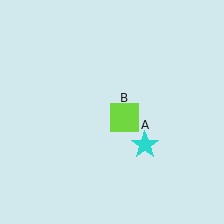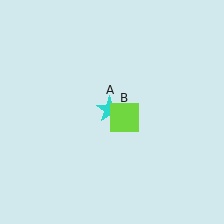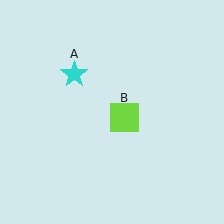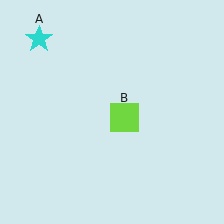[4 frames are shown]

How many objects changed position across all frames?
1 object changed position: cyan star (object A).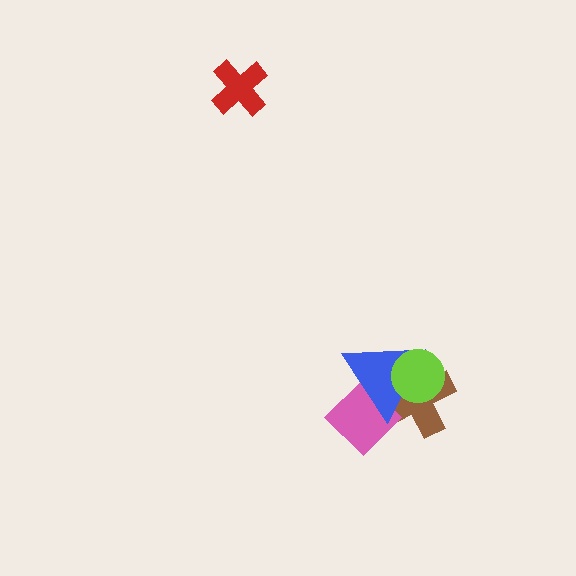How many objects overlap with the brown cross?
3 objects overlap with the brown cross.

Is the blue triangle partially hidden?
Yes, it is partially covered by another shape.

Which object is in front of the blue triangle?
The lime circle is in front of the blue triangle.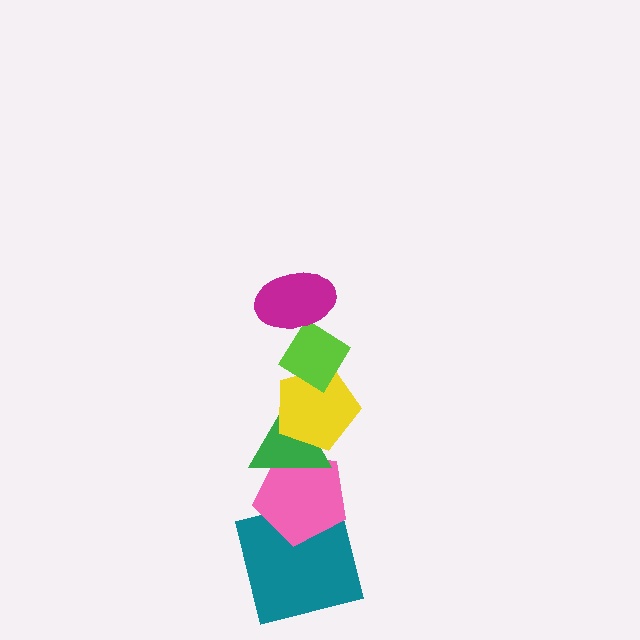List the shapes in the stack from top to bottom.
From top to bottom: the magenta ellipse, the lime diamond, the yellow pentagon, the green triangle, the pink pentagon, the teal square.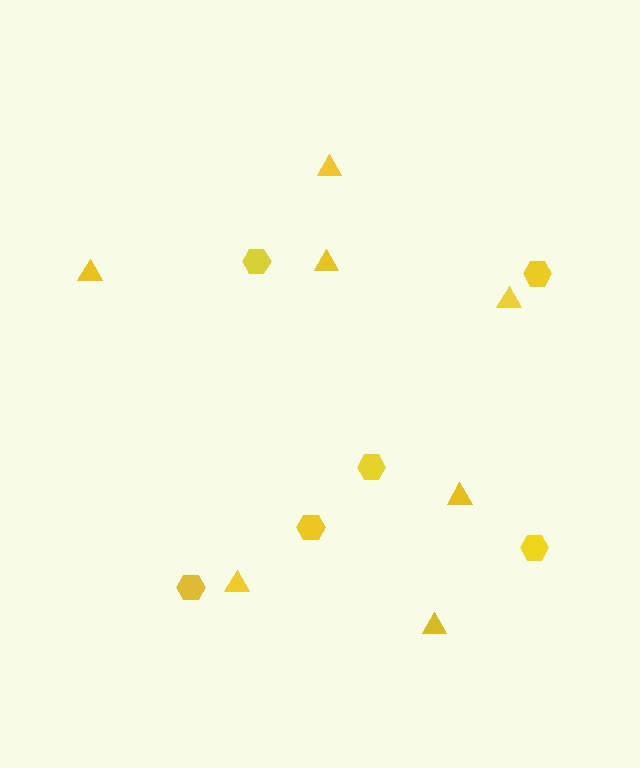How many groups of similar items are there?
There are 2 groups: one group of triangles (7) and one group of hexagons (6).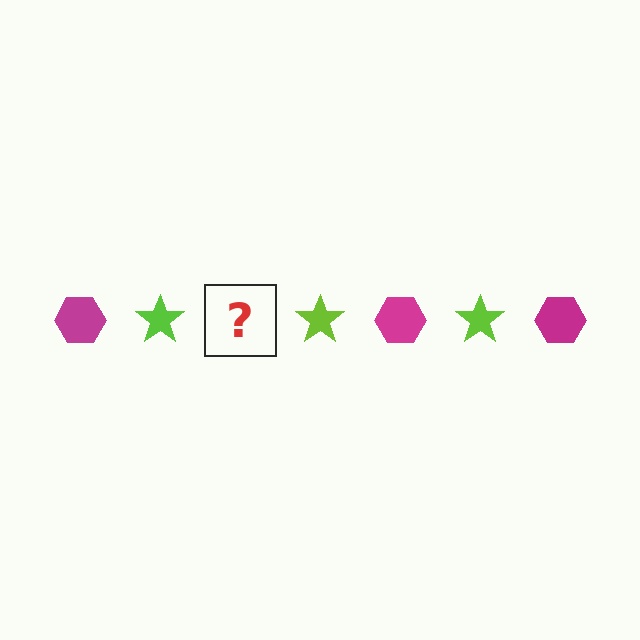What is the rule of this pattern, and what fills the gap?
The rule is that the pattern alternates between magenta hexagon and lime star. The gap should be filled with a magenta hexagon.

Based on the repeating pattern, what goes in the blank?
The blank should be a magenta hexagon.